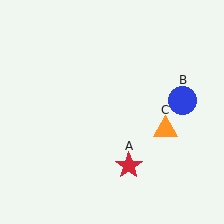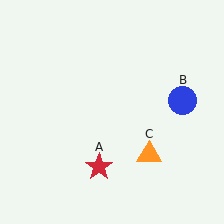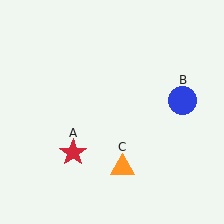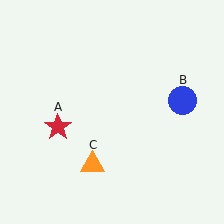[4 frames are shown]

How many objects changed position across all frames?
2 objects changed position: red star (object A), orange triangle (object C).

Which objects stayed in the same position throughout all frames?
Blue circle (object B) remained stationary.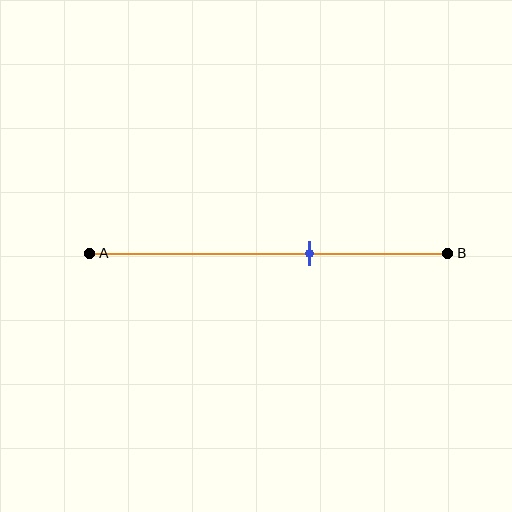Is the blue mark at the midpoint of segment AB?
No, the mark is at about 60% from A, not at the 50% midpoint.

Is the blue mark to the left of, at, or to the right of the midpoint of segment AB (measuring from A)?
The blue mark is to the right of the midpoint of segment AB.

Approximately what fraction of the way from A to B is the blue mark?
The blue mark is approximately 60% of the way from A to B.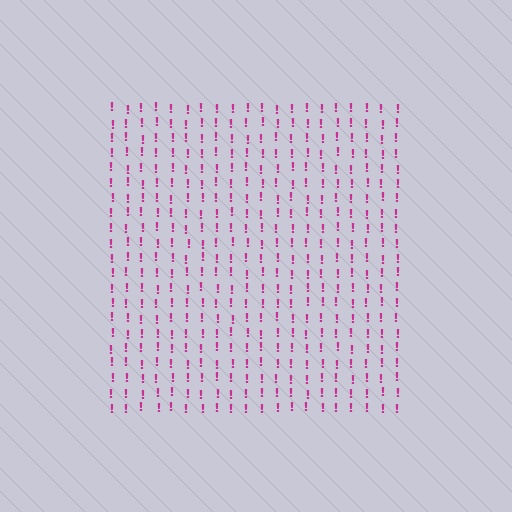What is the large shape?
The large shape is a square.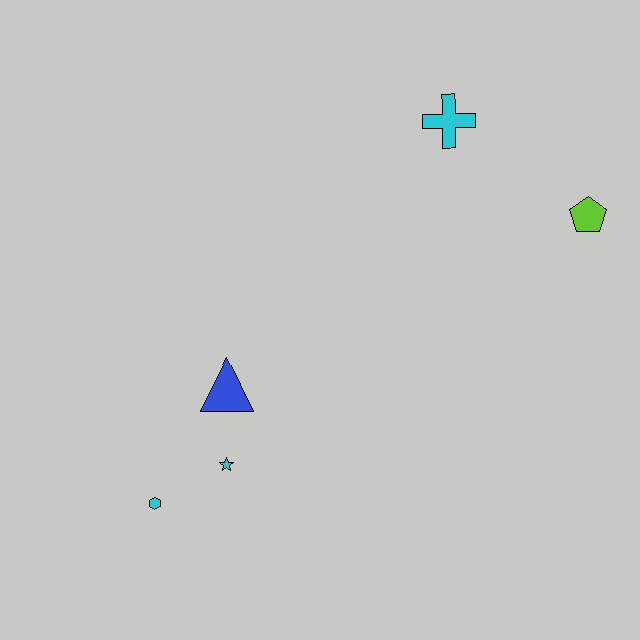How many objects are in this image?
There are 5 objects.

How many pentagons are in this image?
There is 1 pentagon.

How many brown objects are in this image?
There are no brown objects.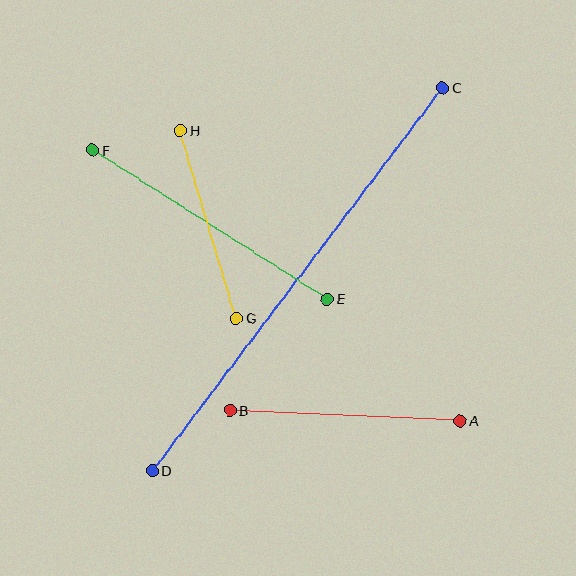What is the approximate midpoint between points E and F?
The midpoint is at approximately (210, 225) pixels.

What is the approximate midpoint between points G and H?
The midpoint is at approximately (208, 224) pixels.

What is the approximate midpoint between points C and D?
The midpoint is at approximately (297, 279) pixels.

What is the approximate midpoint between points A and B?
The midpoint is at approximately (345, 416) pixels.